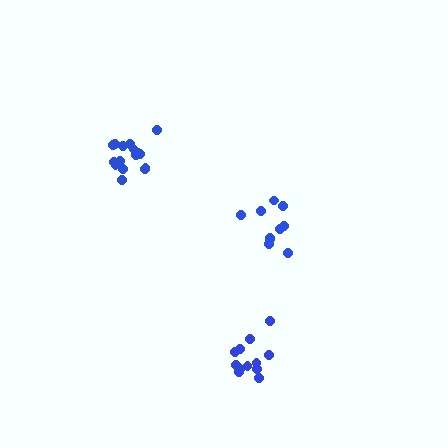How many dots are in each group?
Group 1: 13 dots, Group 2: 10 dots, Group 3: 16 dots (39 total).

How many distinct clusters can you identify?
There are 3 distinct clusters.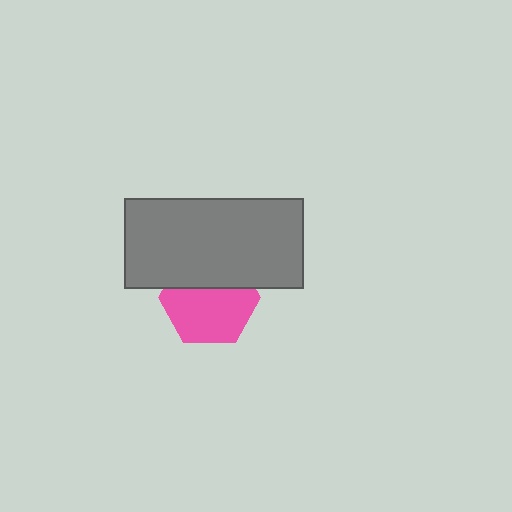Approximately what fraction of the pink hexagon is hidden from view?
Roughly 38% of the pink hexagon is hidden behind the gray rectangle.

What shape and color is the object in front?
The object in front is a gray rectangle.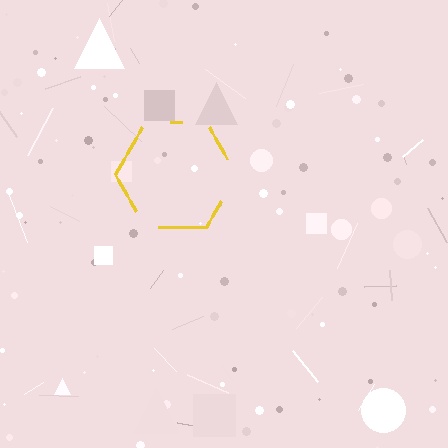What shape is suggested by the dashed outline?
The dashed outline suggests a hexagon.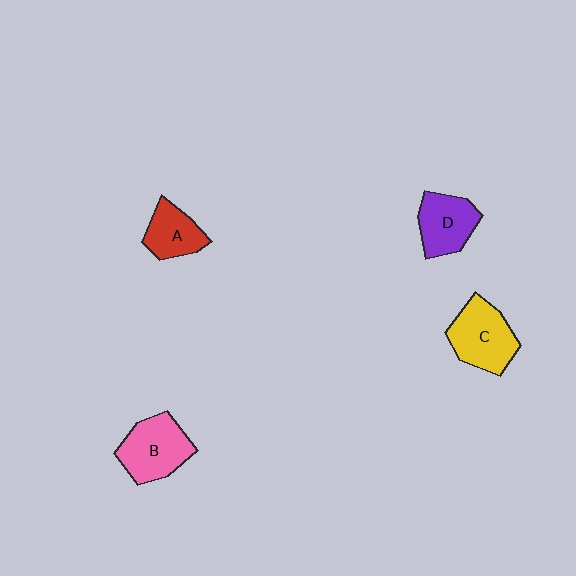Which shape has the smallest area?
Shape A (red).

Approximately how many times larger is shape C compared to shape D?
Approximately 1.2 times.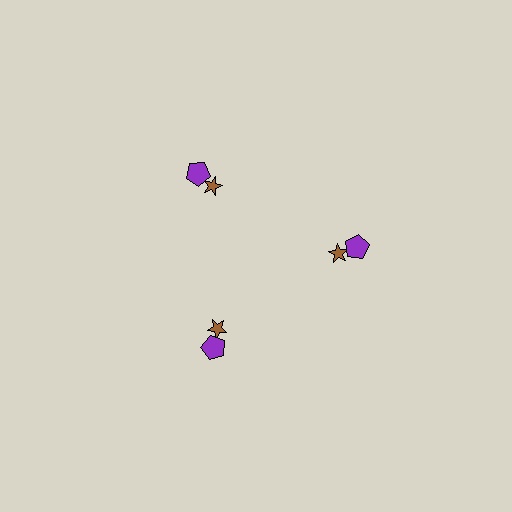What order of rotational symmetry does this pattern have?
This pattern has 3-fold rotational symmetry.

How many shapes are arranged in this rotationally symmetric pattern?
There are 6 shapes, arranged in 3 groups of 2.